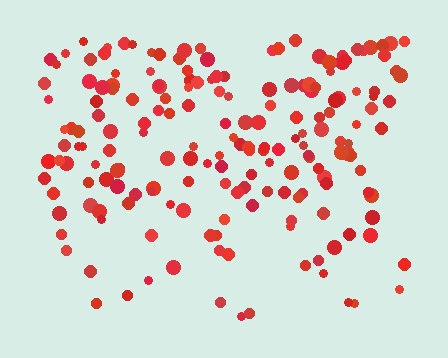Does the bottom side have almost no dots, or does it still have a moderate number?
Still a moderate number, just noticeably fewer than the top.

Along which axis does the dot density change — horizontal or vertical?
Vertical.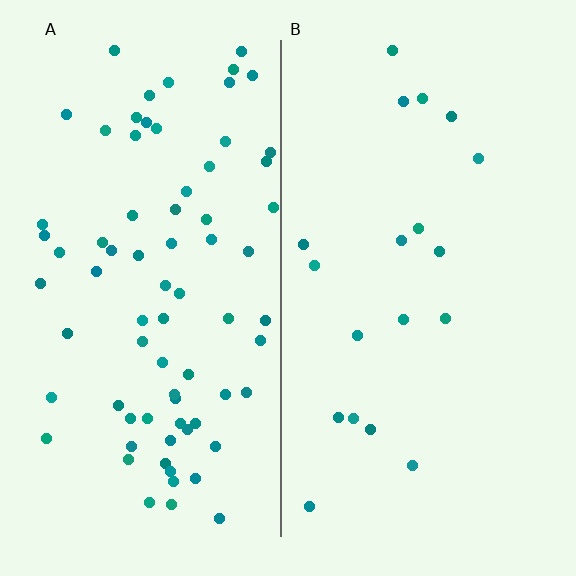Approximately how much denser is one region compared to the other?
Approximately 4.0× — region A over region B.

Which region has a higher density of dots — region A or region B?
A (the left).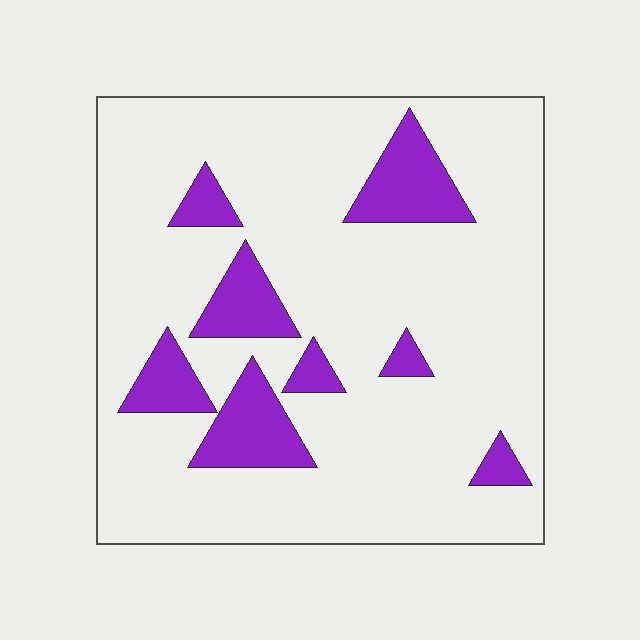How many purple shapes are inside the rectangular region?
8.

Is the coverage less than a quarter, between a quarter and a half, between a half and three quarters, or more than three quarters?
Less than a quarter.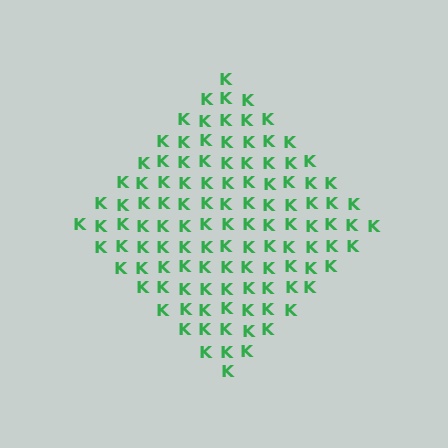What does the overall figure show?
The overall figure shows a diamond.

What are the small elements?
The small elements are letter K's.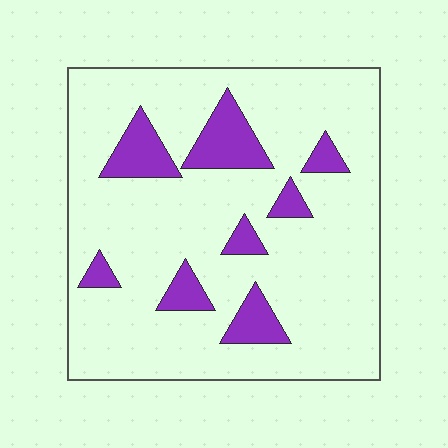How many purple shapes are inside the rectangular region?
8.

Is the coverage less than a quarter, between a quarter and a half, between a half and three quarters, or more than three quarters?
Less than a quarter.